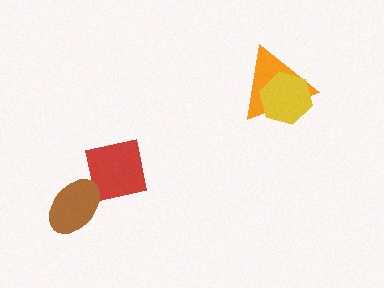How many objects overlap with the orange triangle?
1 object overlaps with the orange triangle.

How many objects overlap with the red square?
1 object overlaps with the red square.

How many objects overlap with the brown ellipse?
1 object overlaps with the brown ellipse.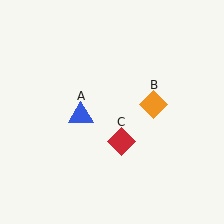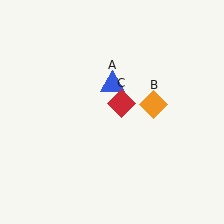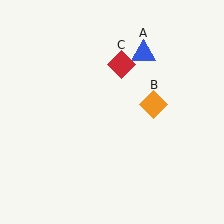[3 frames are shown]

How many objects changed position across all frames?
2 objects changed position: blue triangle (object A), red diamond (object C).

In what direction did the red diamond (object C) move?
The red diamond (object C) moved up.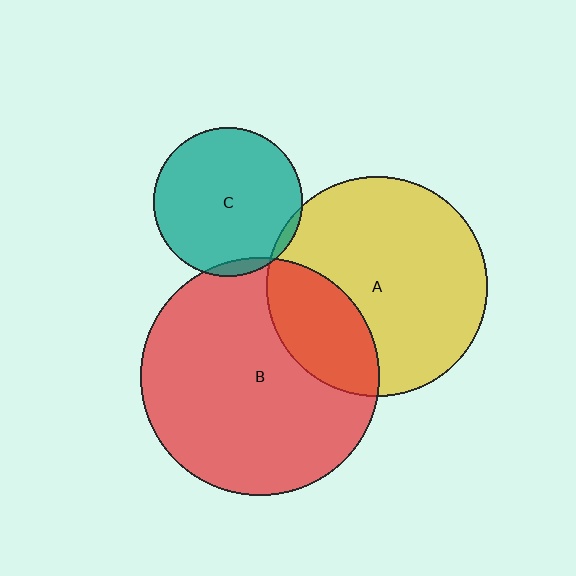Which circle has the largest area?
Circle B (red).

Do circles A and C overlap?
Yes.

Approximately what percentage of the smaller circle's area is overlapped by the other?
Approximately 5%.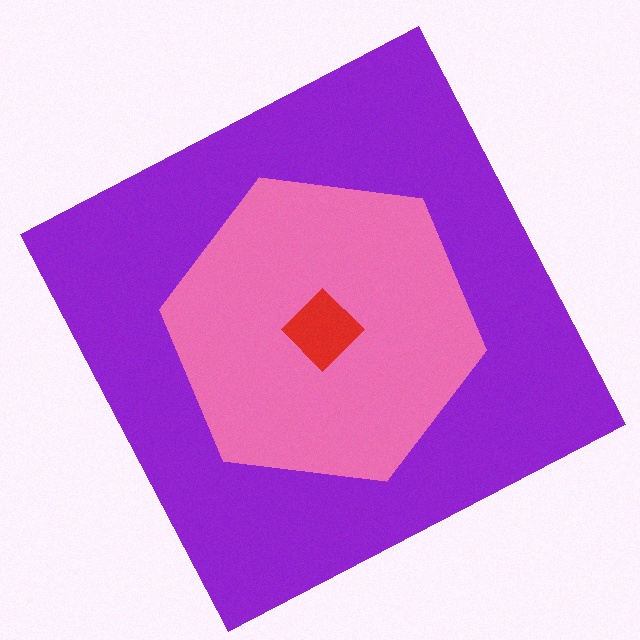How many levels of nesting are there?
3.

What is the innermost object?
The red diamond.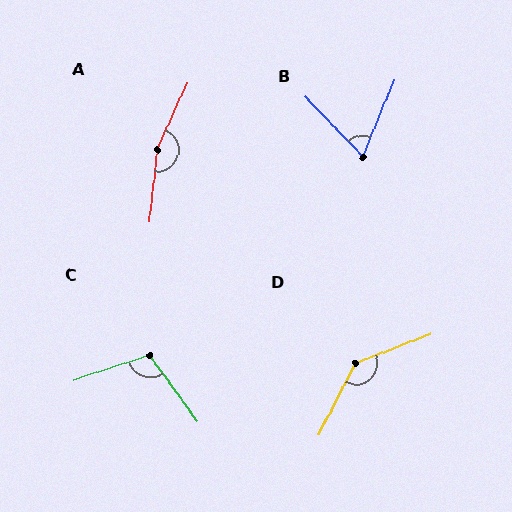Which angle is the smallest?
B, at approximately 67 degrees.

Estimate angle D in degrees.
Approximately 138 degrees.